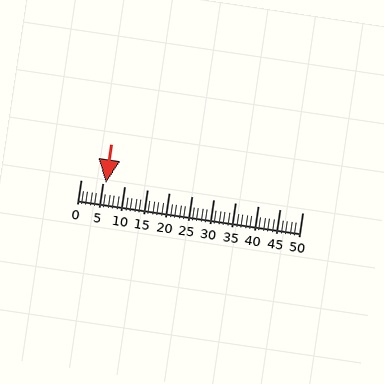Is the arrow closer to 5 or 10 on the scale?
The arrow is closer to 5.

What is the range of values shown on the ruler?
The ruler shows values from 0 to 50.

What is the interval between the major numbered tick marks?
The major tick marks are spaced 5 units apart.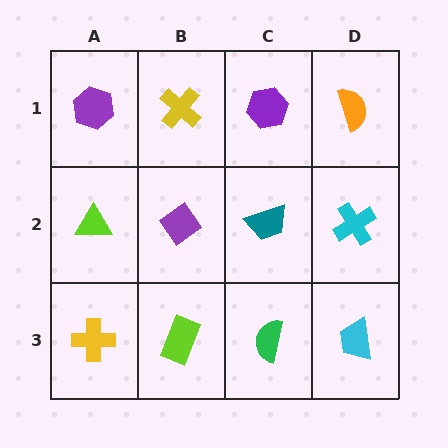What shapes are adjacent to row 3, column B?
A purple diamond (row 2, column B), a yellow cross (row 3, column A), a green semicircle (row 3, column C).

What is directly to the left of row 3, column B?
A yellow cross.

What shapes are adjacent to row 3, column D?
A cyan cross (row 2, column D), a green semicircle (row 3, column C).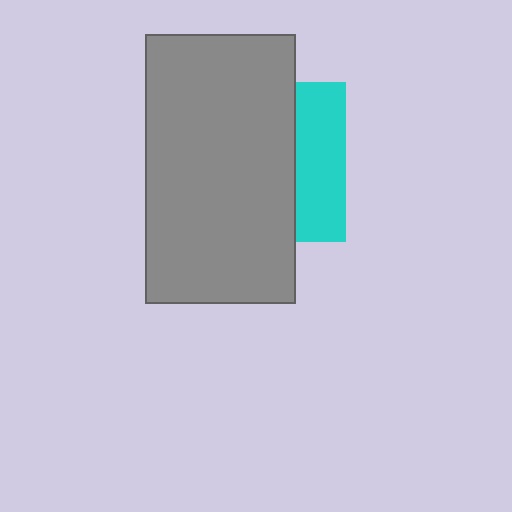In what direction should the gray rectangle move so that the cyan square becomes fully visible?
The gray rectangle should move left. That is the shortest direction to clear the overlap and leave the cyan square fully visible.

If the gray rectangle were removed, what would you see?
You would see the complete cyan square.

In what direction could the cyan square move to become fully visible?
The cyan square could move right. That would shift it out from behind the gray rectangle entirely.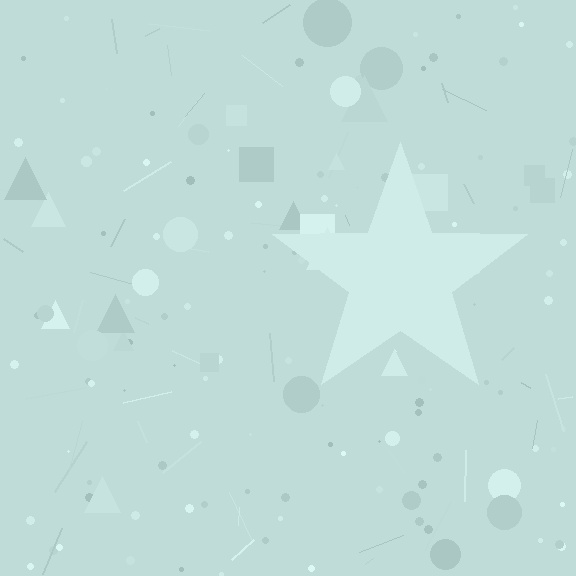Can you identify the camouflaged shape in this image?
The camouflaged shape is a star.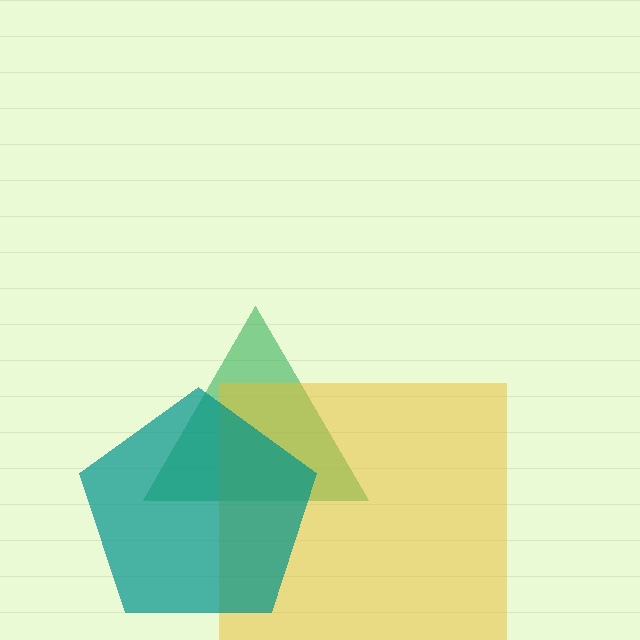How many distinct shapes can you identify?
There are 3 distinct shapes: a green triangle, a yellow square, a teal pentagon.